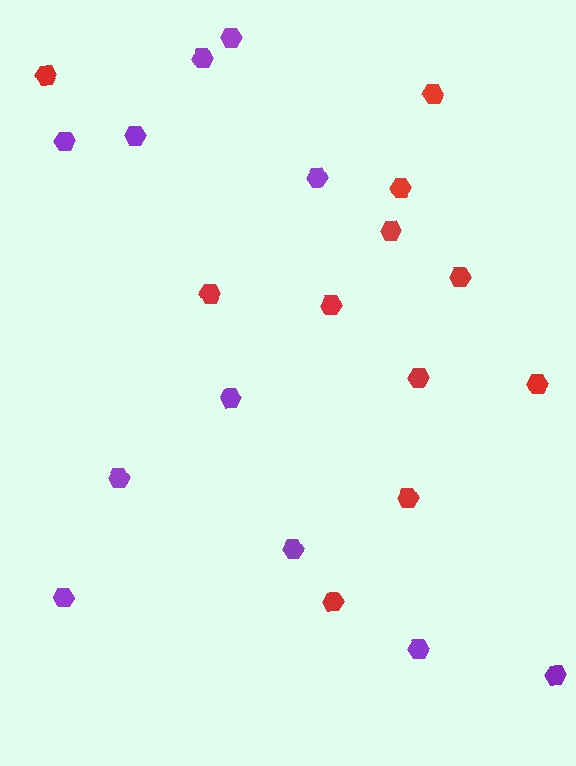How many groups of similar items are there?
There are 2 groups: one group of purple hexagons (11) and one group of red hexagons (11).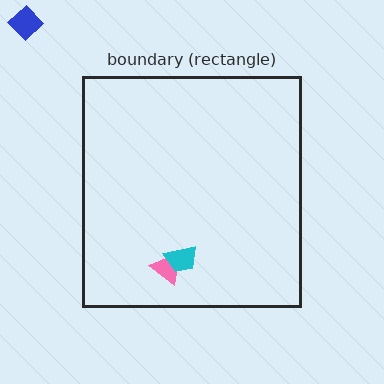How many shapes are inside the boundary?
2 inside, 1 outside.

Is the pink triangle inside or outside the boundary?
Inside.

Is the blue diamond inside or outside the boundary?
Outside.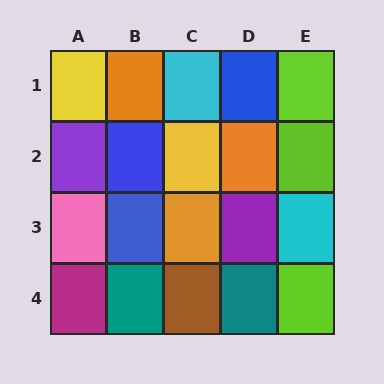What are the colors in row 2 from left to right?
Purple, blue, yellow, orange, lime.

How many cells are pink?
1 cell is pink.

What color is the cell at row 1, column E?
Lime.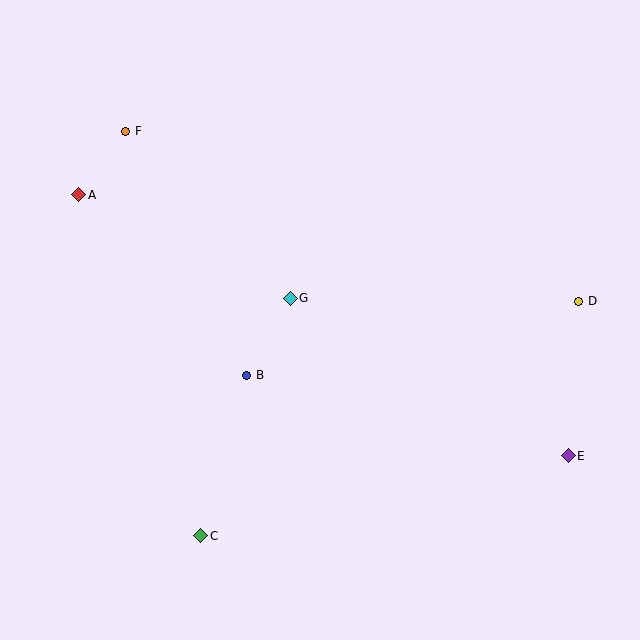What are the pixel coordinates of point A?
Point A is at (79, 195).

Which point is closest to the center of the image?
Point G at (290, 298) is closest to the center.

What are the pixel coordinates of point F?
Point F is at (126, 131).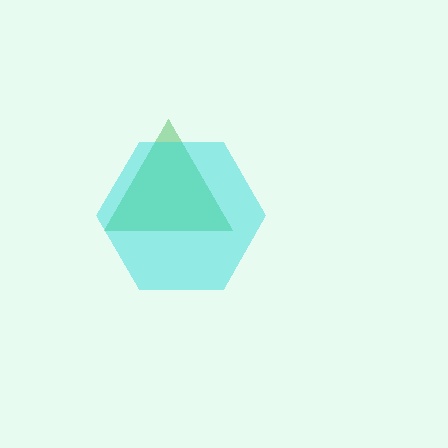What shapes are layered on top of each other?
The layered shapes are: a green triangle, a cyan hexagon.